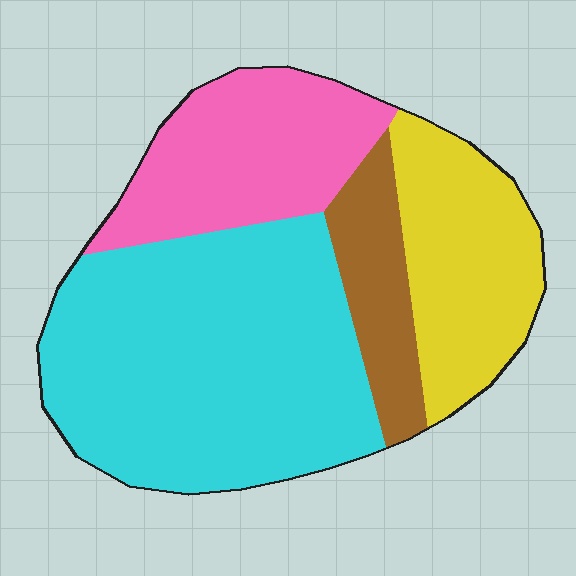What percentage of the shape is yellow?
Yellow covers 20% of the shape.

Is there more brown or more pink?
Pink.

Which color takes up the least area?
Brown, at roughly 10%.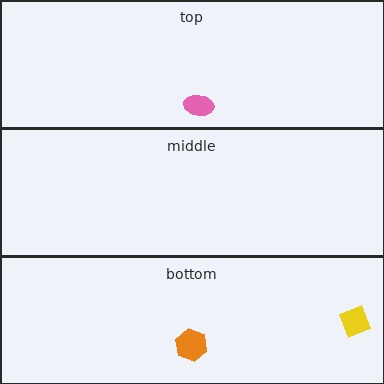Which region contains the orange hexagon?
The bottom region.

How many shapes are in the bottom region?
2.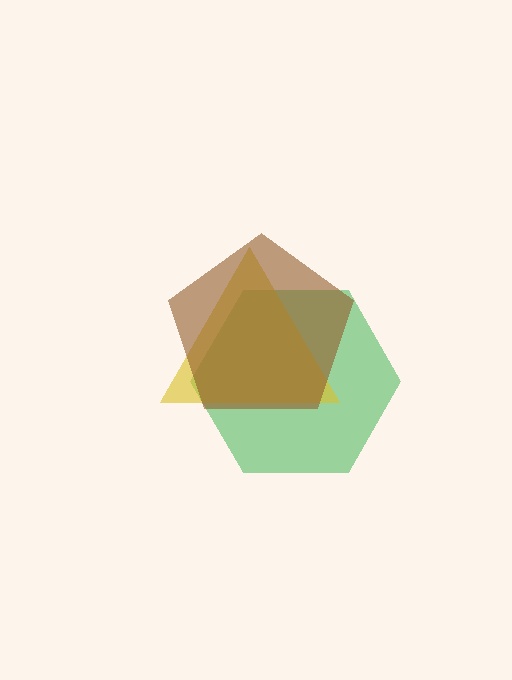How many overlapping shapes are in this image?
There are 3 overlapping shapes in the image.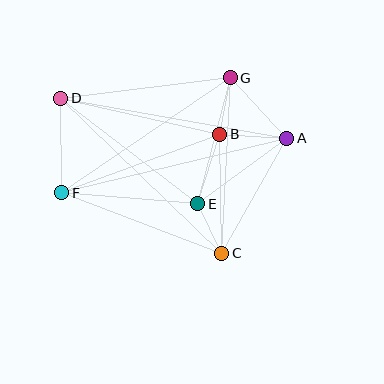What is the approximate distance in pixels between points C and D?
The distance between C and D is approximately 223 pixels.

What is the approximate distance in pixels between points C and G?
The distance between C and G is approximately 176 pixels.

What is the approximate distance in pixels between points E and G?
The distance between E and G is approximately 130 pixels.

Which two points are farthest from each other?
Points A and F are farthest from each other.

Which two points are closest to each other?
Points C and E are closest to each other.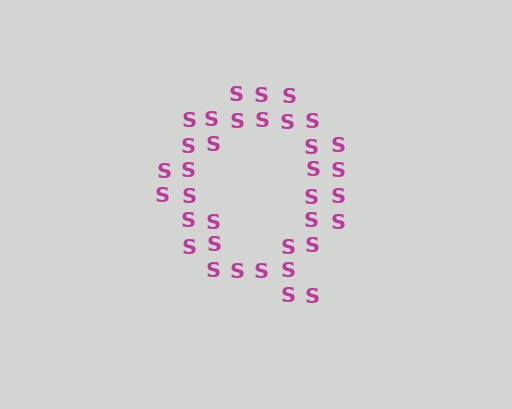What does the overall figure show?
The overall figure shows the letter Q.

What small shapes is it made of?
It is made of small letter S's.